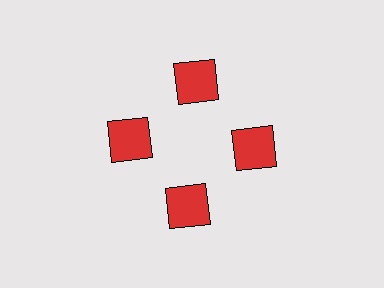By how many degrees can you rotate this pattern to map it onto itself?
The pattern maps onto itself every 90 degrees of rotation.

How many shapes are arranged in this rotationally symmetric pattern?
There are 4 shapes, arranged in 4 groups of 1.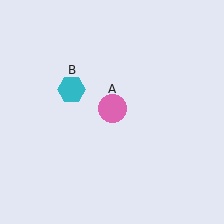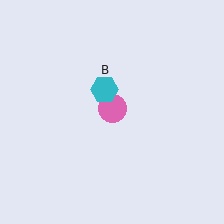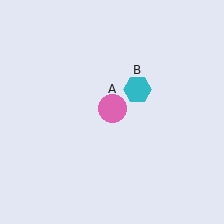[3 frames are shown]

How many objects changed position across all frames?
1 object changed position: cyan hexagon (object B).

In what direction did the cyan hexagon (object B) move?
The cyan hexagon (object B) moved right.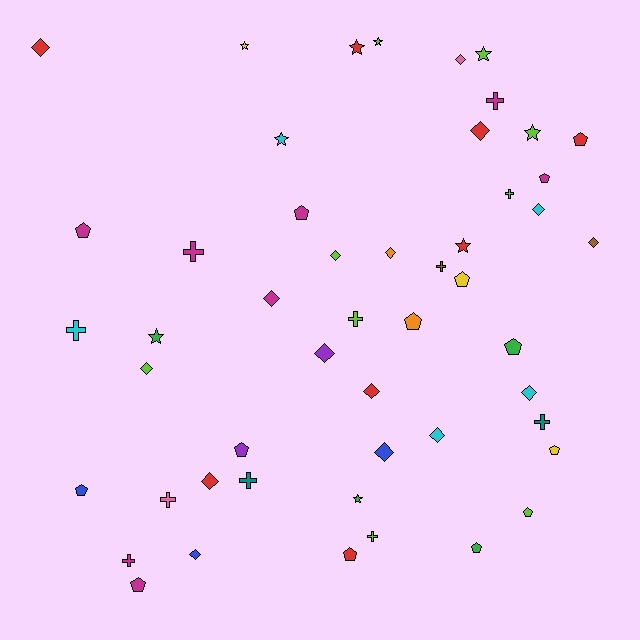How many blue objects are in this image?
There are 3 blue objects.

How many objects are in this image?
There are 50 objects.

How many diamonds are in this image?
There are 16 diamonds.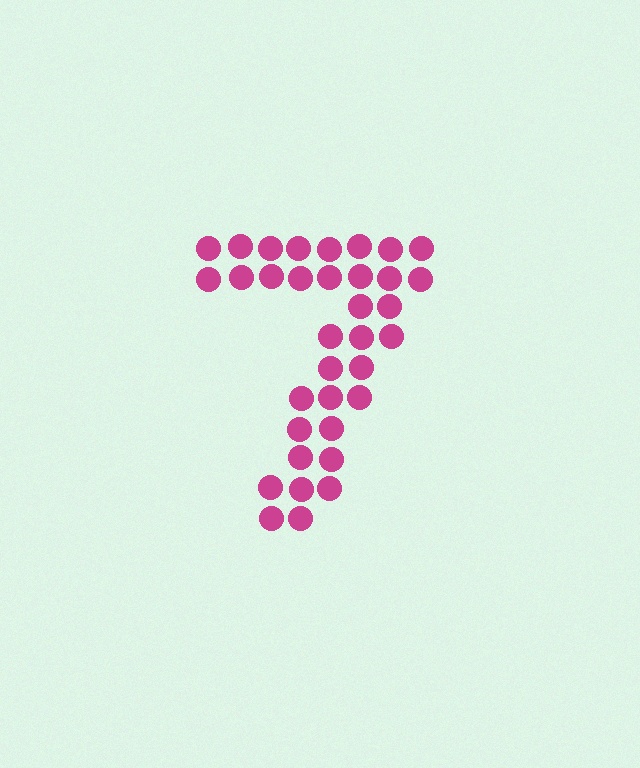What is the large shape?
The large shape is the digit 7.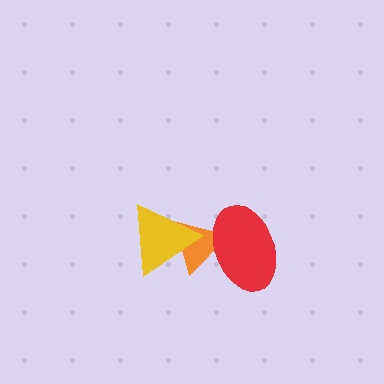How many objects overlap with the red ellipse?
1 object overlaps with the red ellipse.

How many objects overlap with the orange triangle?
2 objects overlap with the orange triangle.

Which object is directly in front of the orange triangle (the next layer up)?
The yellow triangle is directly in front of the orange triangle.